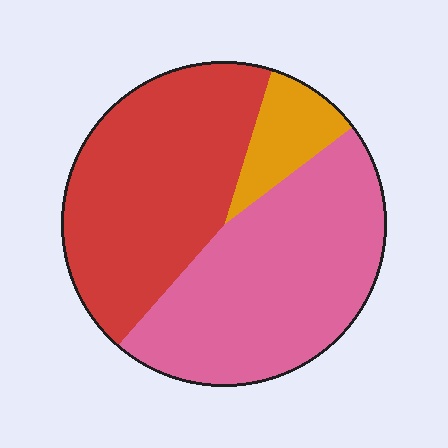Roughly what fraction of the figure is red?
Red covers roughly 45% of the figure.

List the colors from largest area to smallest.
From largest to smallest: pink, red, orange.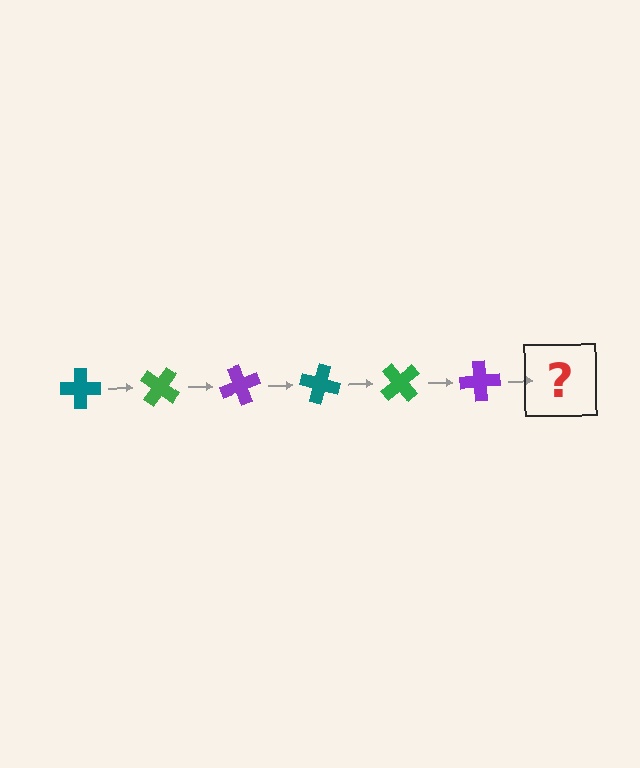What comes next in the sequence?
The next element should be a teal cross, rotated 210 degrees from the start.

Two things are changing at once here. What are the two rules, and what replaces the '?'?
The two rules are that it rotates 35 degrees each step and the color cycles through teal, green, and purple. The '?' should be a teal cross, rotated 210 degrees from the start.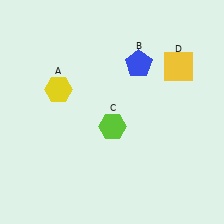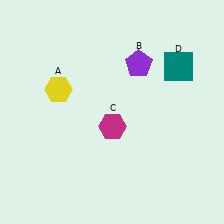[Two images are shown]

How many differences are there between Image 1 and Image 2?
There are 3 differences between the two images.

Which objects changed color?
B changed from blue to purple. C changed from lime to magenta. D changed from yellow to teal.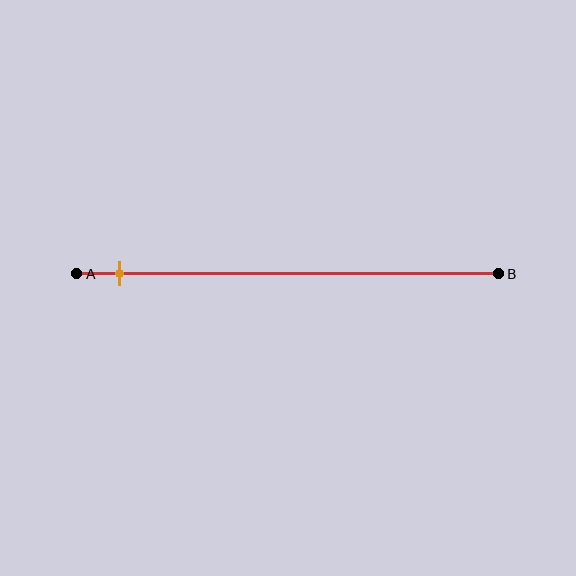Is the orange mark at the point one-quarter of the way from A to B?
No, the mark is at about 10% from A, not at the 25% one-quarter point.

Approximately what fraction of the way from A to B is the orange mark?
The orange mark is approximately 10% of the way from A to B.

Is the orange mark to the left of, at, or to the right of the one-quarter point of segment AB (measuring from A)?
The orange mark is to the left of the one-quarter point of segment AB.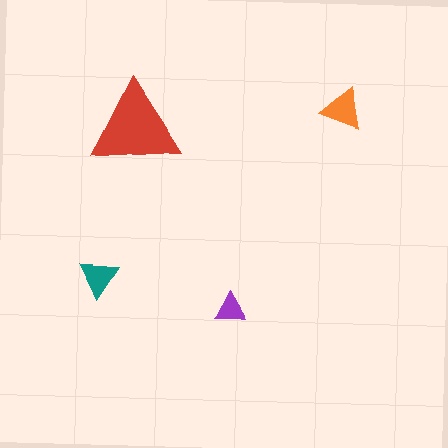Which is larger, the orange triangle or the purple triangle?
The orange one.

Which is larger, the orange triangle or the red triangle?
The red one.